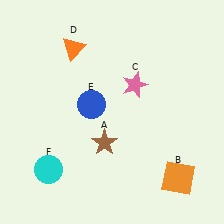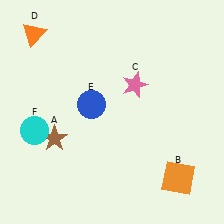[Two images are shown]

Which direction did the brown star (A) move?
The brown star (A) moved left.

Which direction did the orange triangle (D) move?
The orange triangle (D) moved left.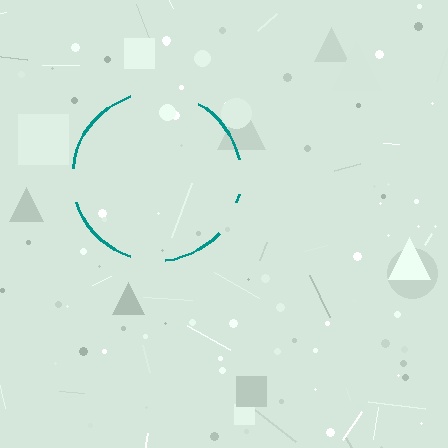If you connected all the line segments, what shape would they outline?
They would outline a circle.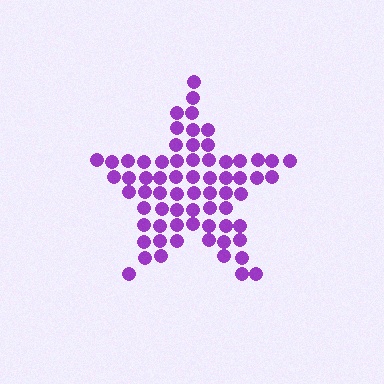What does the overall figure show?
The overall figure shows a star.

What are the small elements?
The small elements are circles.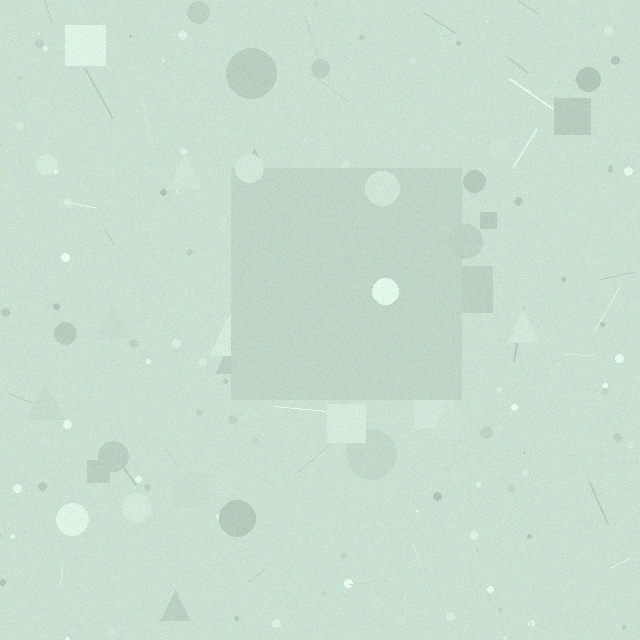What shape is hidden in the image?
A square is hidden in the image.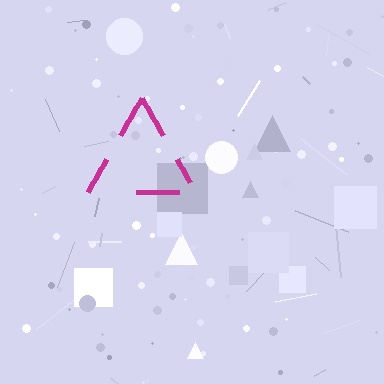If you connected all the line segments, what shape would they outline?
They would outline a triangle.